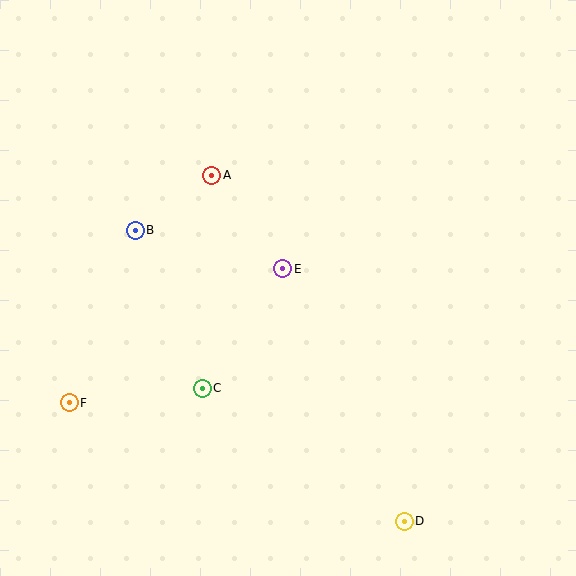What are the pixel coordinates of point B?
Point B is at (135, 230).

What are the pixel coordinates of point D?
Point D is at (404, 521).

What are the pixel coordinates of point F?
Point F is at (69, 403).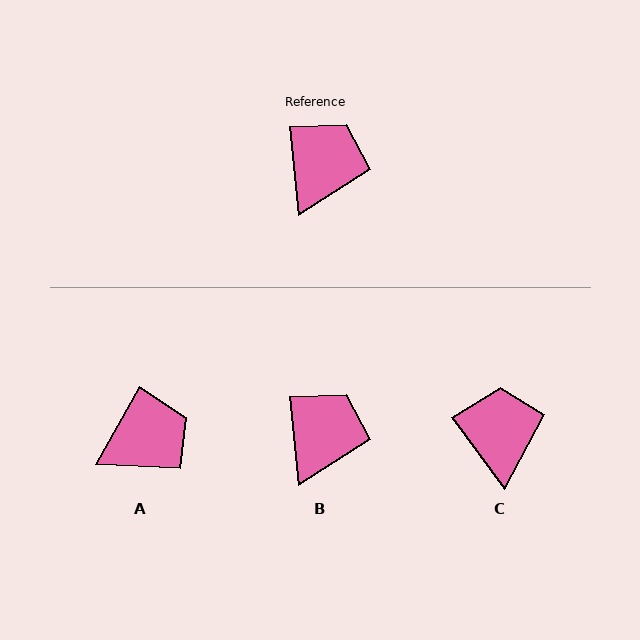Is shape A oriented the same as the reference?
No, it is off by about 35 degrees.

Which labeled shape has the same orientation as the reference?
B.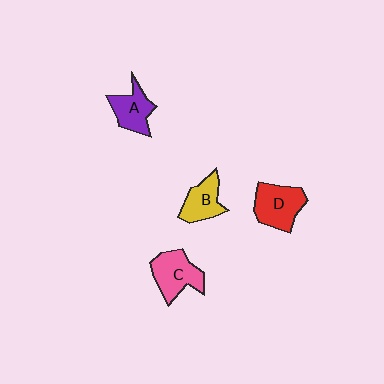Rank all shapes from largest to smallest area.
From largest to smallest: D (red), C (pink), A (purple), B (yellow).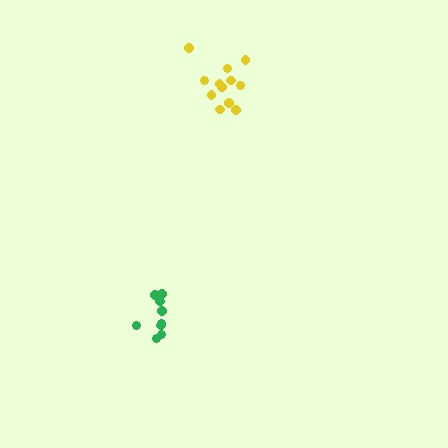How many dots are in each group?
Group 1: 12 dots, Group 2: 9 dots (21 total).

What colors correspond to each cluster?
The clusters are colored: yellow, green.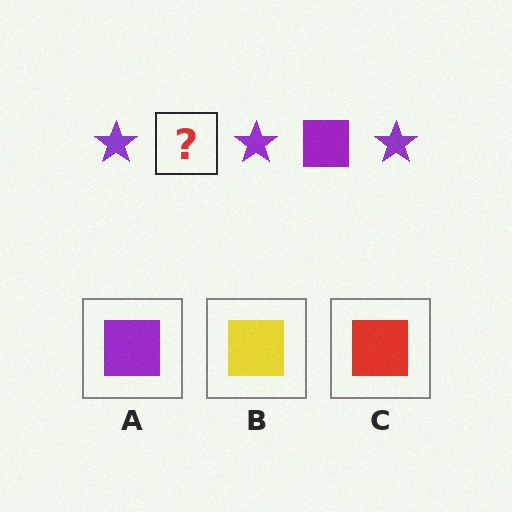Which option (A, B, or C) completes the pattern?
A.